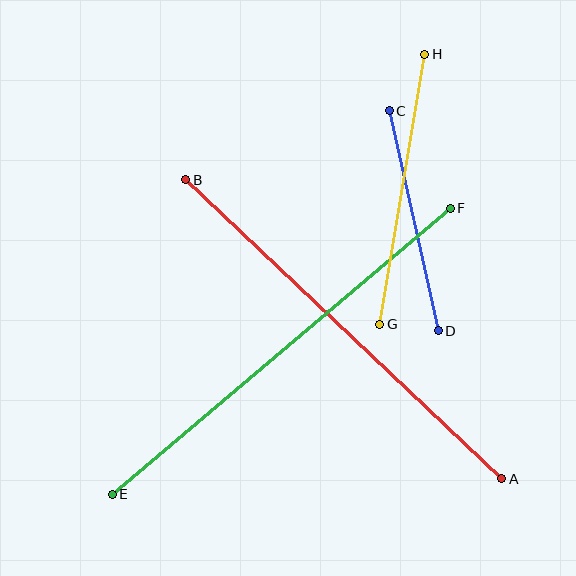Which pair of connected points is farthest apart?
Points E and F are farthest apart.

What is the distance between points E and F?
The distance is approximately 443 pixels.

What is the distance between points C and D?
The distance is approximately 225 pixels.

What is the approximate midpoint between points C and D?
The midpoint is at approximately (414, 221) pixels.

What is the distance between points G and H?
The distance is approximately 273 pixels.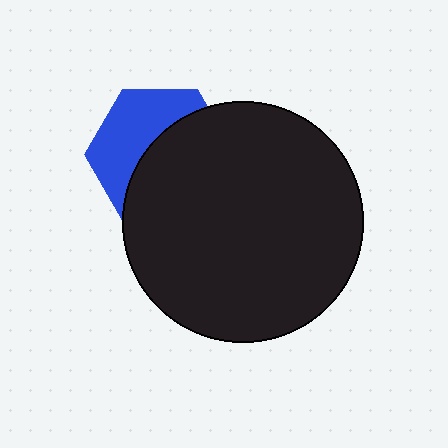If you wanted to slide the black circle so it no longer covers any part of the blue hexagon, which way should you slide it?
Slide it toward the lower-right — that is the most direct way to separate the two shapes.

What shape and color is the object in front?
The object in front is a black circle.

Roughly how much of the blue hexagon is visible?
A small part of it is visible (roughly 43%).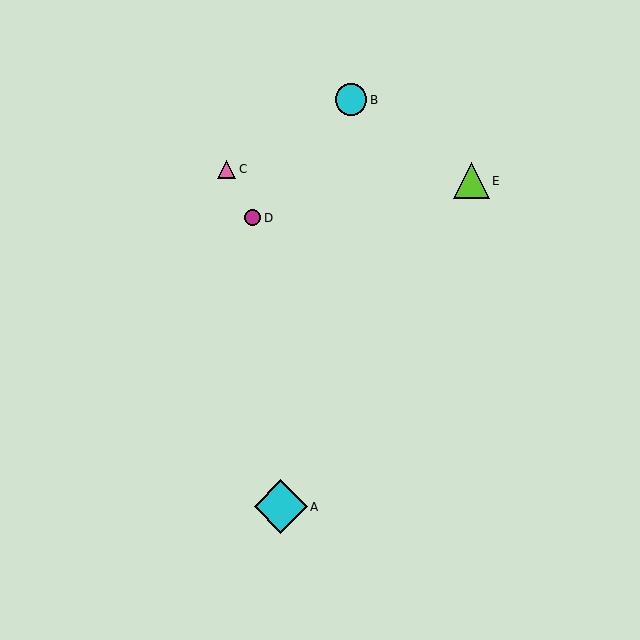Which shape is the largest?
The cyan diamond (labeled A) is the largest.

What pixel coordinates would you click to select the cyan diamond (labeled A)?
Click at (281, 507) to select the cyan diamond A.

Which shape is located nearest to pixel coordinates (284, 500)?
The cyan diamond (labeled A) at (281, 507) is nearest to that location.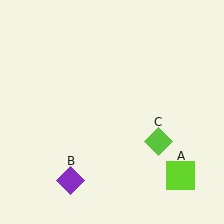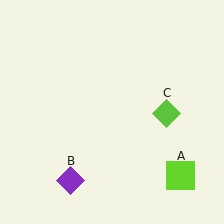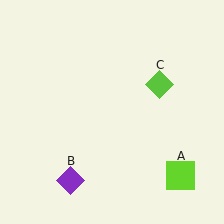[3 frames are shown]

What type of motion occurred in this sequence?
The lime diamond (object C) rotated counterclockwise around the center of the scene.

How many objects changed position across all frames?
1 object changed position: lime diamond (object C).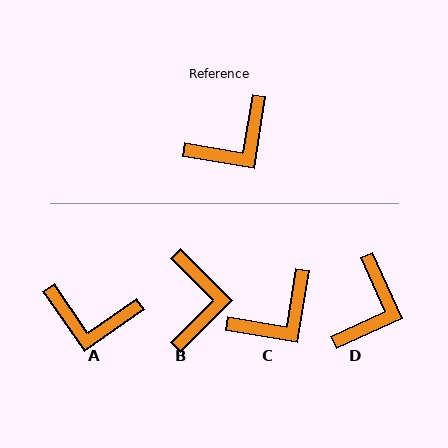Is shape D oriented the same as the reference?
No, it is off by about 34 degrees.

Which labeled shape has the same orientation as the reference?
C.